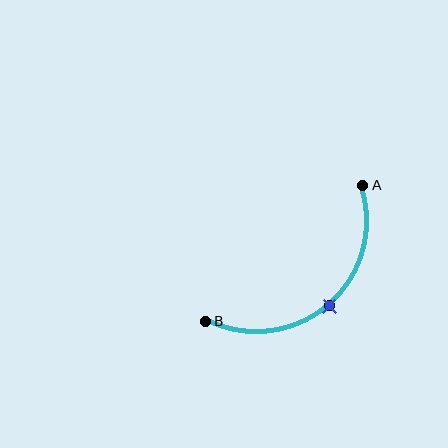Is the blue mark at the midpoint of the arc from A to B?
Yes. The blue mark lies on the arc at equal arc-length from both A and B — it is the arc midpoint.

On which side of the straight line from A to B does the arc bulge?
The arc bulges below and to the right of the straight line connecting A and B.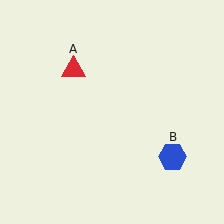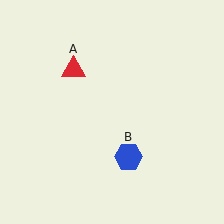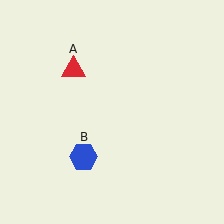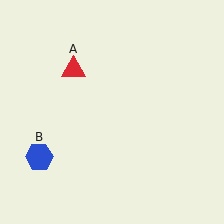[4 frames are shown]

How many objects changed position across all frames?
1 object changed position: blue hexagon (object B).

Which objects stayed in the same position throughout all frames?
Red triangle (object A) remained stationary.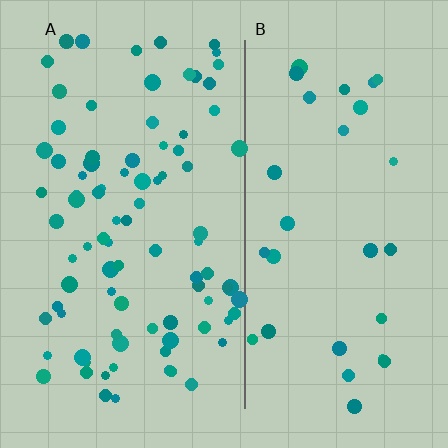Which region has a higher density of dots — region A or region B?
A (the left).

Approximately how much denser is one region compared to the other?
Approximately 2.8× — region A over region B.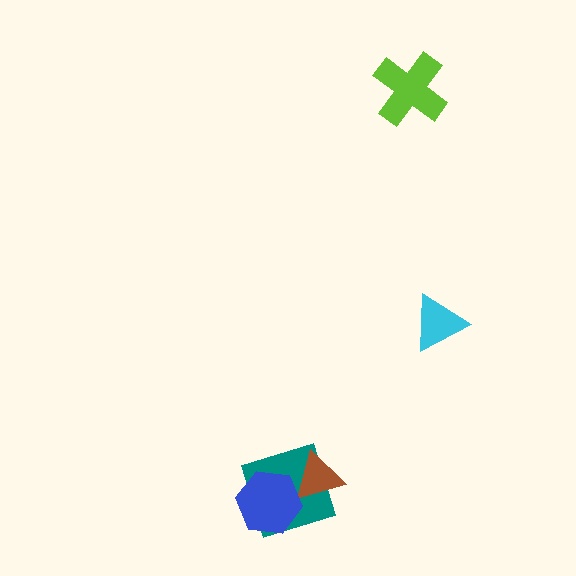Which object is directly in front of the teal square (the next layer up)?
The brown triangle is directly in front of the teal square.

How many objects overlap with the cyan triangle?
0 objects overlap with the cyan triangle.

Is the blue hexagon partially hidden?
No, no other shape covers it.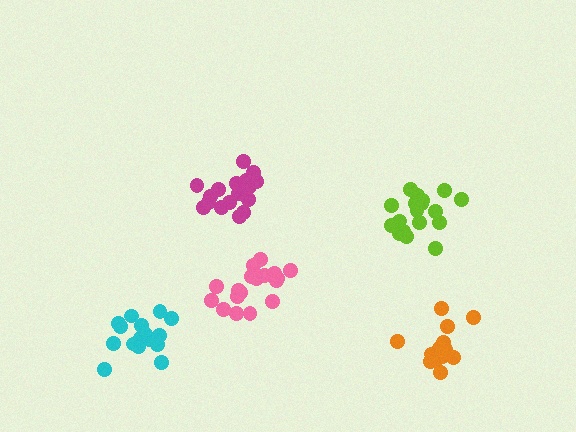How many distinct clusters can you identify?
There are 5 distinct clusters.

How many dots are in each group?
Group 1: 16 dots, Group 2: 17 dots, Group 3: 18 dots, Group 4: 19 dots, Group 5: 19 dots (89 total).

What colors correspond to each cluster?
The clusters are colored: orange, cyan, lime, magenta, pink.